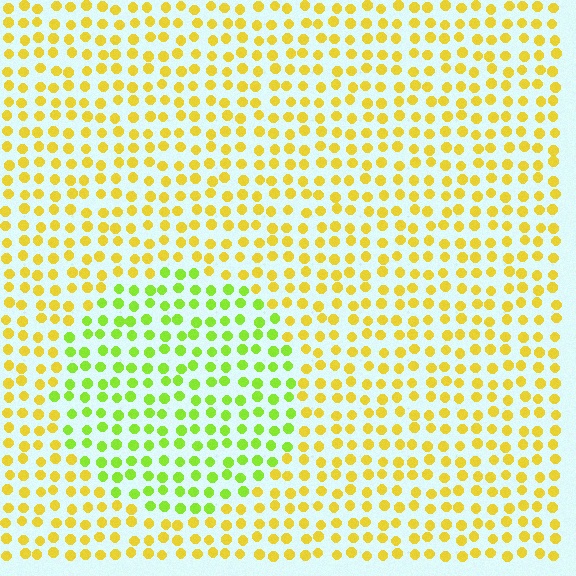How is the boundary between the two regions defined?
The boundary is defined purely by a slight shift in hue (about 40 degrees). Spacing, size, and orientation are identical on both sides.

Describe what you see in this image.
The image is filled with small yellow elements in a uniform arrangement. A circle-shaped region is visible where the elements are tinted to a slightly different hue, forming a subtle color boundary.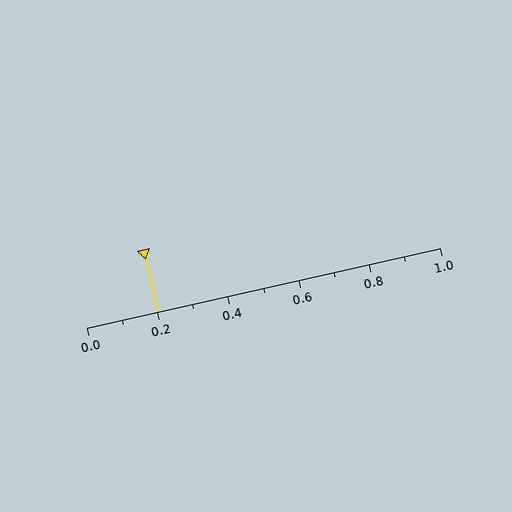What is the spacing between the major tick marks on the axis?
The major ticks are spaced 0.2 apart.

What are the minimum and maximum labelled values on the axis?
The axis runs from 0.0 to 1.0.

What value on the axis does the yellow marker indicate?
The marker indicates approximately 0.2.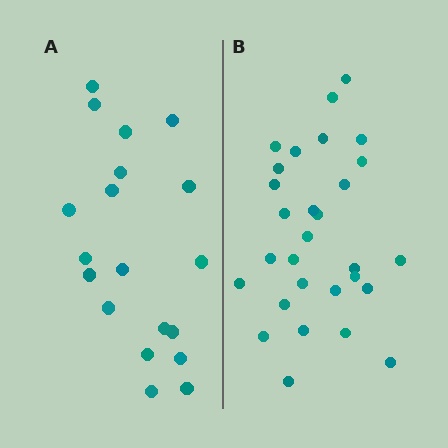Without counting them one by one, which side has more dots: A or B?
Region B (the right region) has more dots.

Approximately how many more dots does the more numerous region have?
Region B has roughly 10 or so more dots than region A.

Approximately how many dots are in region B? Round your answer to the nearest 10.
About 30 dots. (The exact count is 29, which rounds to 30.)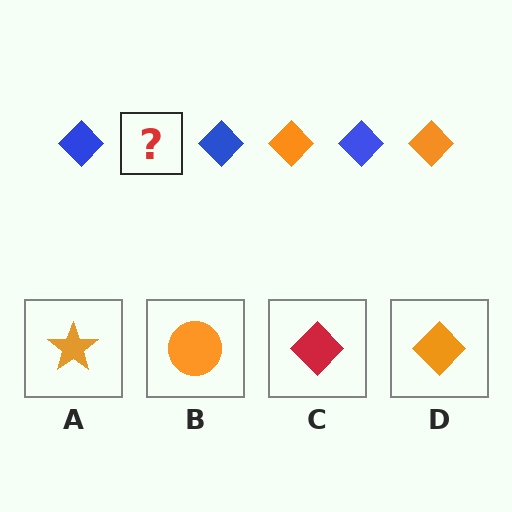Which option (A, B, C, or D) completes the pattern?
D.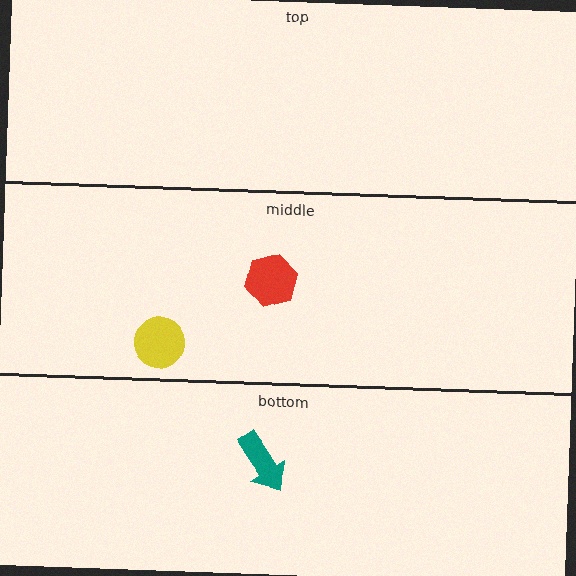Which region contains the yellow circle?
The middle region.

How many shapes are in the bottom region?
1.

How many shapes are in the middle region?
2.